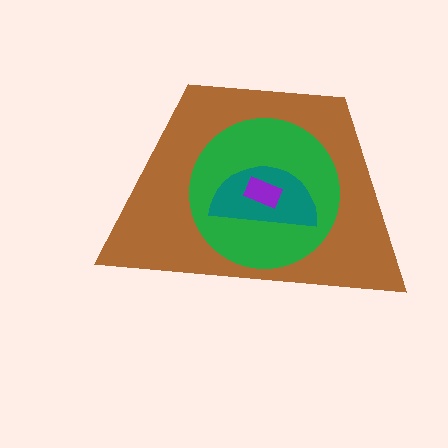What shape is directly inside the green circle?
The teal semicircle.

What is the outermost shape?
The brown trapezoid.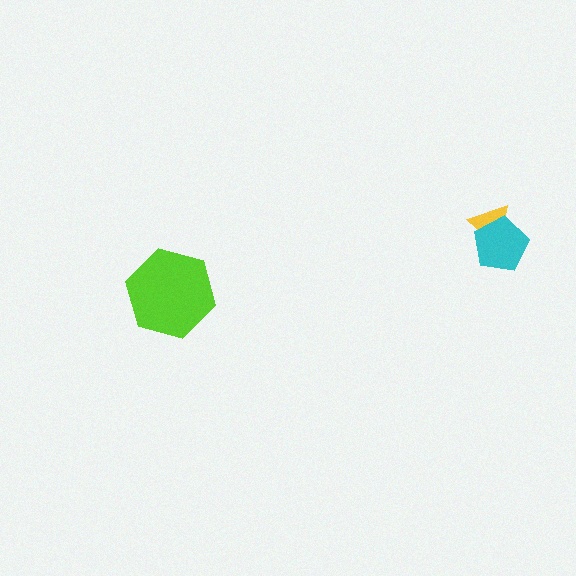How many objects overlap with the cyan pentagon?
1 object overlaps with the cyan pentagon.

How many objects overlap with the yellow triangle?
1 object overlaps with the yellow triangle.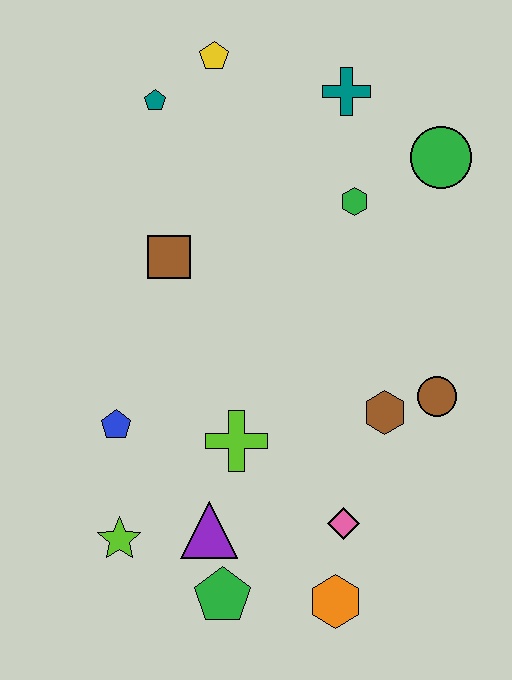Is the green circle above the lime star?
Yes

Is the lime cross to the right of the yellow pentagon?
Yes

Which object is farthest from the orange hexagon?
The yellow pentagon is farthest from the orange hexagon.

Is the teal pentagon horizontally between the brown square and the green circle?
No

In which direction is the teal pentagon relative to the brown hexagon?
The teal pentagon is above the brown hexagon.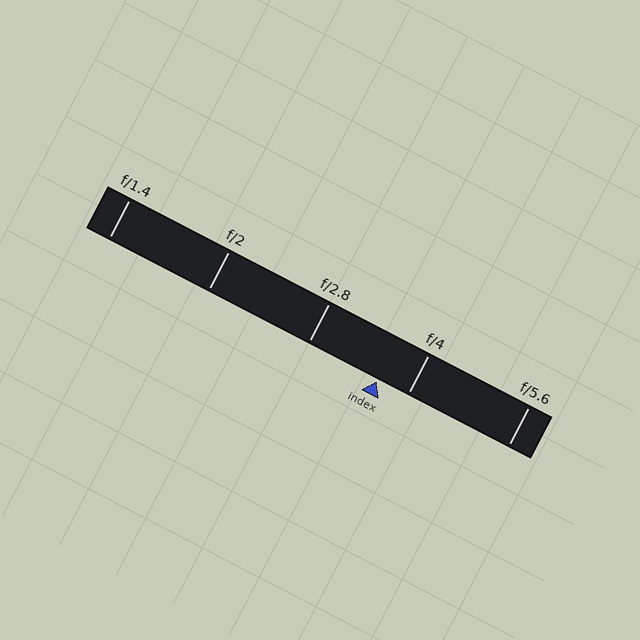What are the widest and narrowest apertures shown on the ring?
The widest aperture shown is f/1.4 and the narrowest is f/5.6.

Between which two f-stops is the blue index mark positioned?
The index mark is between f/2.8 and f/4.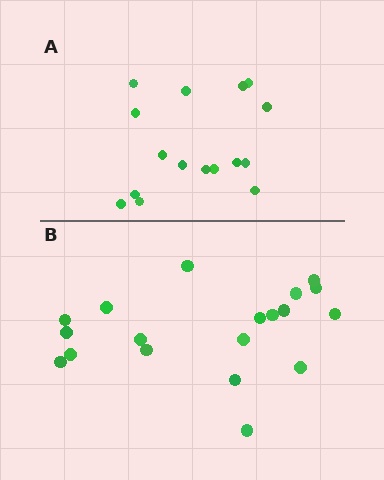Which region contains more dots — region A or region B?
Region B (the bottom region) has more dots.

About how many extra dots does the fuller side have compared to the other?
Region B has just a few more — roughly 2 or 3 more dots than region A.